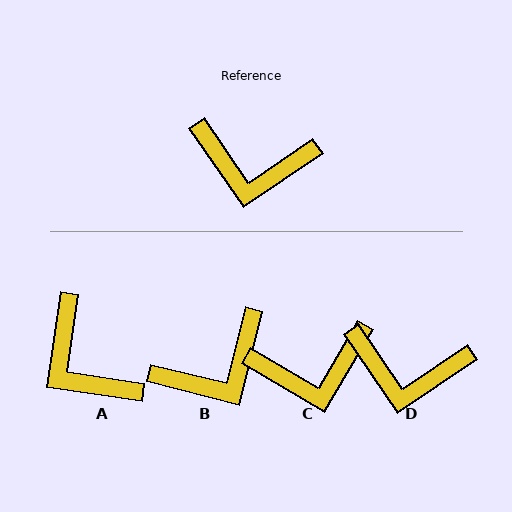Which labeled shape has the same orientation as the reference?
D.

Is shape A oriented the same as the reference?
No, it is off by about 43 degrees.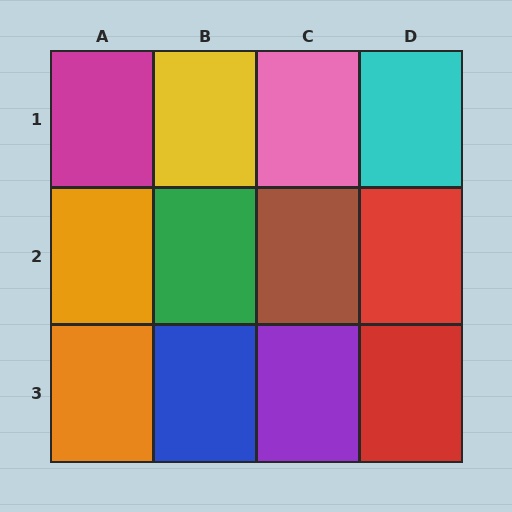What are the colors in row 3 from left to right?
Orange, blue, purple, red.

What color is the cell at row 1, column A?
Magenta.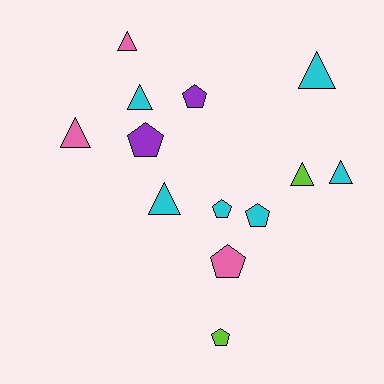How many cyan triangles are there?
There are 4 cyan triangles.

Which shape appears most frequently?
Triangle, with 7 objects.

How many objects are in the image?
There are 13 objects.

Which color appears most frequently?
Cyan, with 6 objects.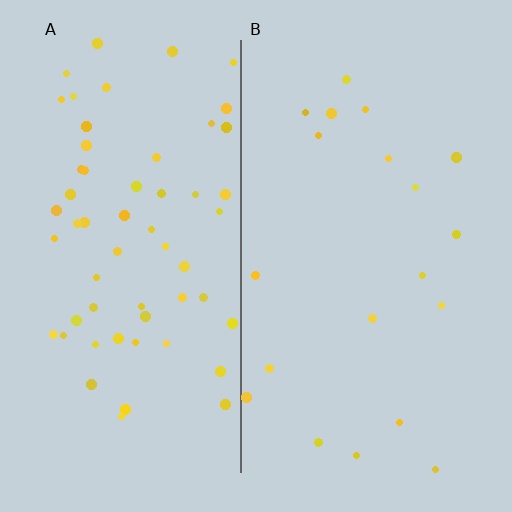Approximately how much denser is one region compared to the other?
Approximately 3.0× — region A over region B.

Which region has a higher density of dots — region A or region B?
A (the left).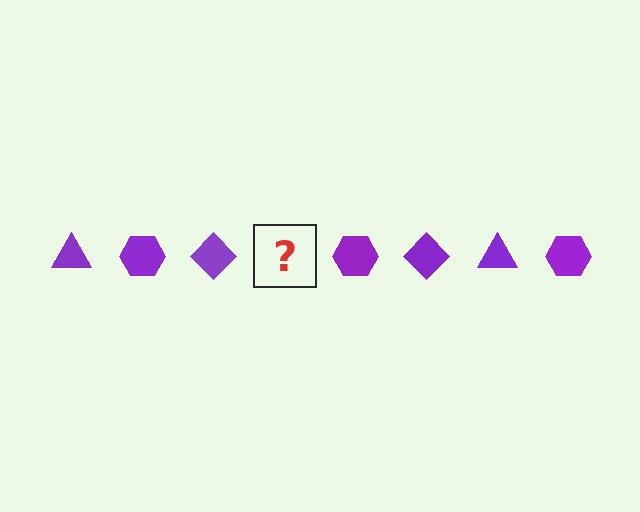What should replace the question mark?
The question mark should be replaced with a purple triangle.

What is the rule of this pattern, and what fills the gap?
The rule is that the pattern cycles through triangle, hexagon, diamond shapes in purple. The gap should be filled with a purple triangle.